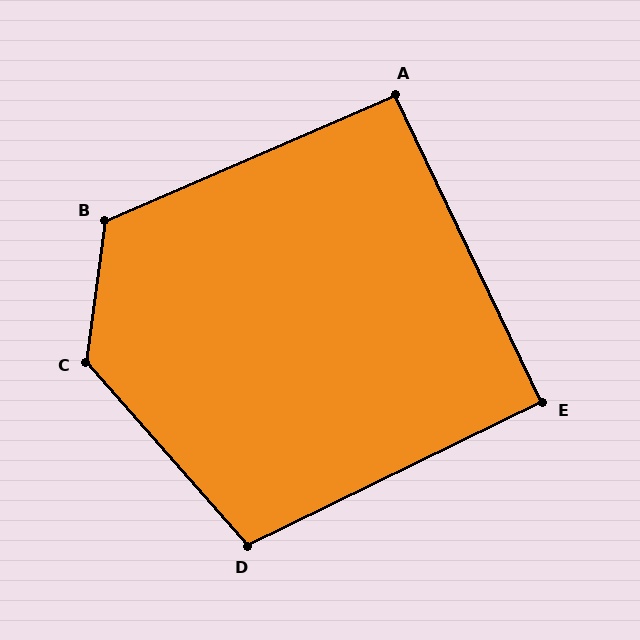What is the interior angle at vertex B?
Approximately 121 degrees (obtuse).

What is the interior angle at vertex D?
Approximately 105 degrees (obtuse).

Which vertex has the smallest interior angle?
E, at approximately 90 degrees.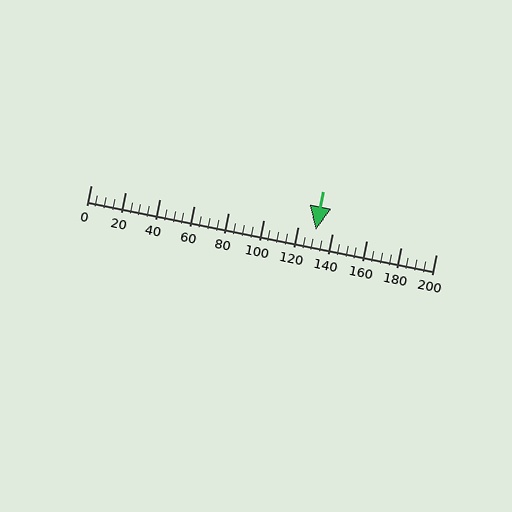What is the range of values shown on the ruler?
The ruler shows values from 0 to 200.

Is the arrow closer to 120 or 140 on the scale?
The arrow is closer to 140.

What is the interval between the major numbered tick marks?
The major tick marks are spaced 20 units apart.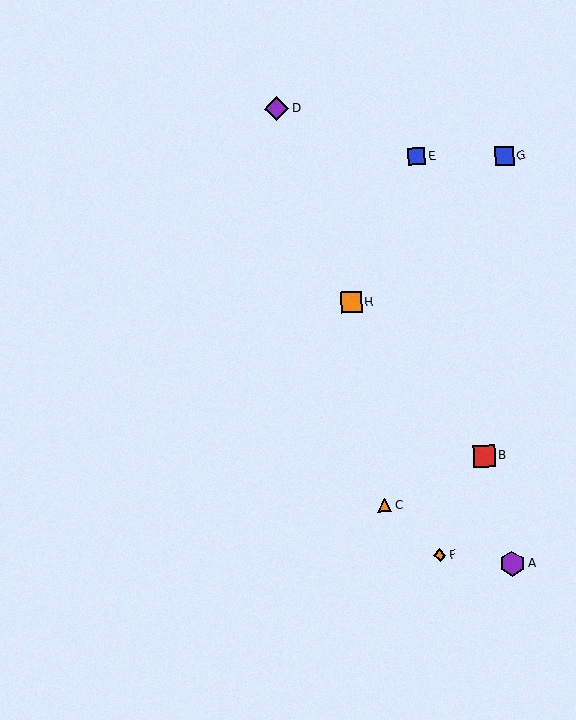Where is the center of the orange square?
The center of the orange square is at (351, 302).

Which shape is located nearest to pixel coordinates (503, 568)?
The purple hexagon (labeled A) at (512, 564) is nearest to that location.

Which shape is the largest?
The purple hexagon (labeled A) is the largest.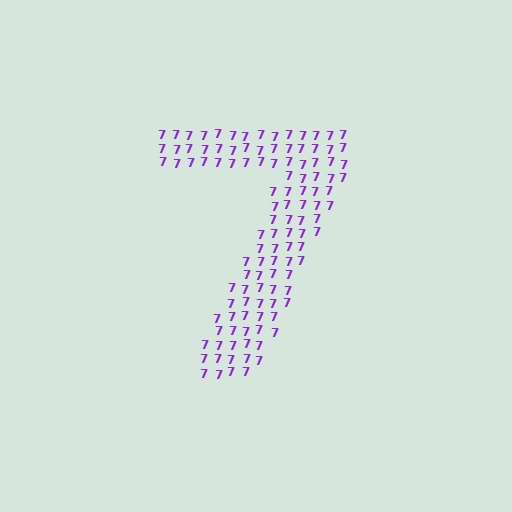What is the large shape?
The large shape is the digit 7.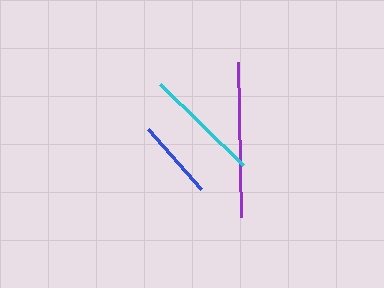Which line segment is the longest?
The purple line is the longest at approximately 155 pixels.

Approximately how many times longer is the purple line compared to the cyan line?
The purple line is approximately 1.3 times the length of the cyan line.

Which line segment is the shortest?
The blue line is the shortest at approximately 80 pixels.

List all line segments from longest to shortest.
From longest to shortest: purple, cyan, blue.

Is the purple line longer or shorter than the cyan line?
The purple line is longer than the cyan line.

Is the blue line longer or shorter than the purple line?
The purple line is longer than the blue line.